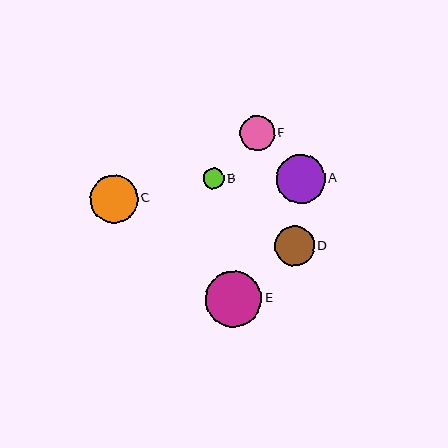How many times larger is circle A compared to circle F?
Circle A is approximately 1.4 times the size of circle F.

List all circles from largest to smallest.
From largest to smallest: E, A, C, D, F, B.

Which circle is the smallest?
Circle B is the smallest with a size of approximately 21 pixels.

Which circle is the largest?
Circle E is the largest with a size of approximately 56 pixels.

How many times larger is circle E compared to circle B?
Circle E is approximately 2.7 times the size of circle B.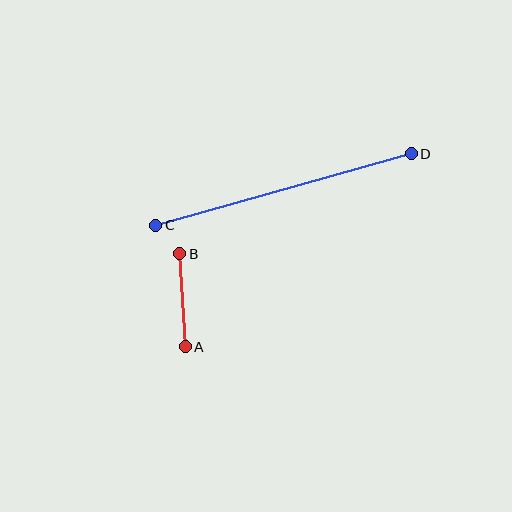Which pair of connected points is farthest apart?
Points C and D are farthest apart.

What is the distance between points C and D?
The distance is approximately 265 pixels.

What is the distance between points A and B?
The distance is approximately 93 pixels.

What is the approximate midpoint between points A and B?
The midpoint is at approximately (182, 300) pixels.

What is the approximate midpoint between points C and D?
The midpoint is at approximately (284, 190) pixels.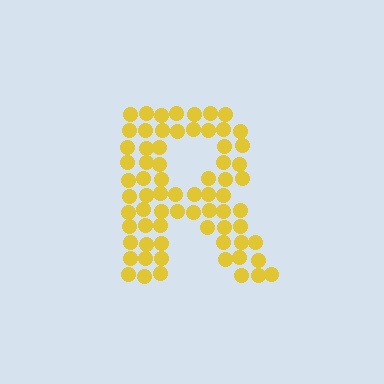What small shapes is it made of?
It is made of small circles.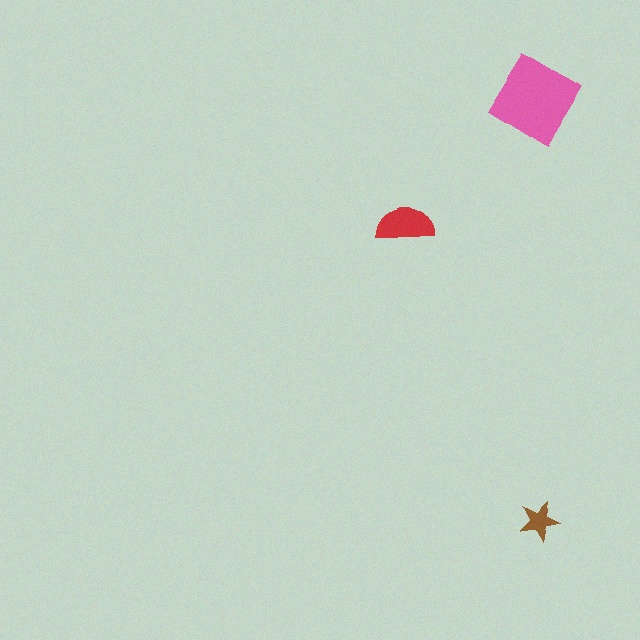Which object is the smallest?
The brown star.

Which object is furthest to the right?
The pink diamond is rightmost.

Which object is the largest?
The pink diamond.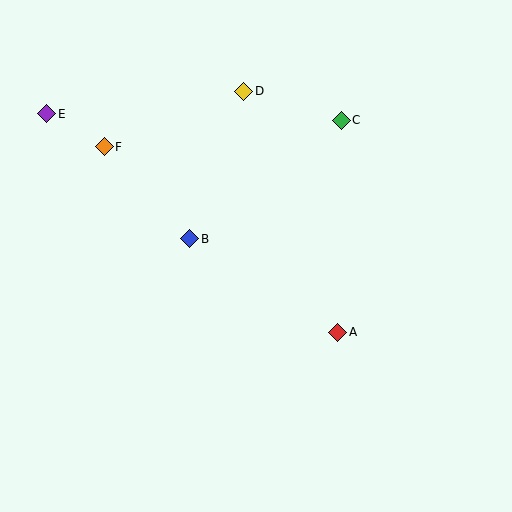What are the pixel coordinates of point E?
Point E is at (47, 114).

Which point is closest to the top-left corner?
Point E is closest to the top-left corner.